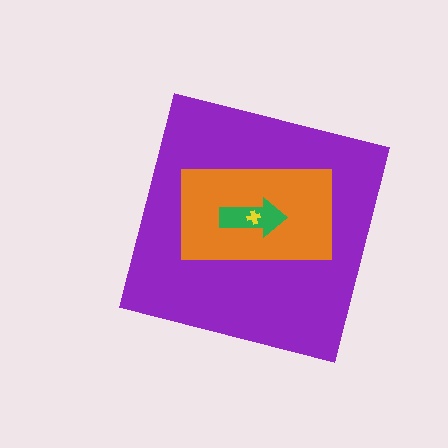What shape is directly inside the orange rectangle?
The green arrow.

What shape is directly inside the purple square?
The orange rectangle.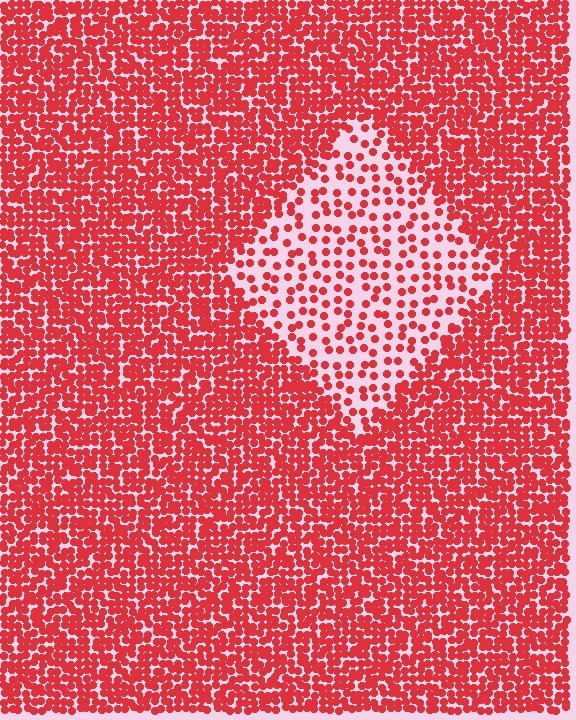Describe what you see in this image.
The image contains small red elements arranged at two different densities. A diamond-shaped region is visible where the elements are less densely packed than the surrounding area.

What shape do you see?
I see a diamond.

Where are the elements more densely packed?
The elements are more densely packed outside the diamond boundary.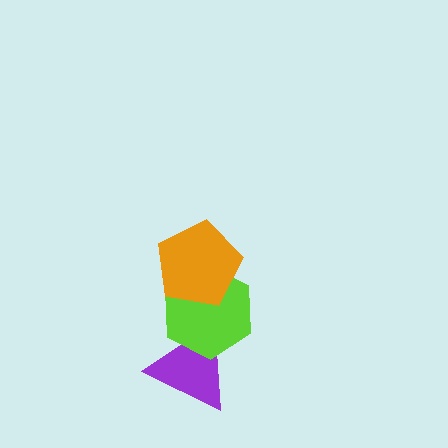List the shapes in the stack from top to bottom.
From top to bottom: the orange pentagon, the lime hexagon, the purple triangle.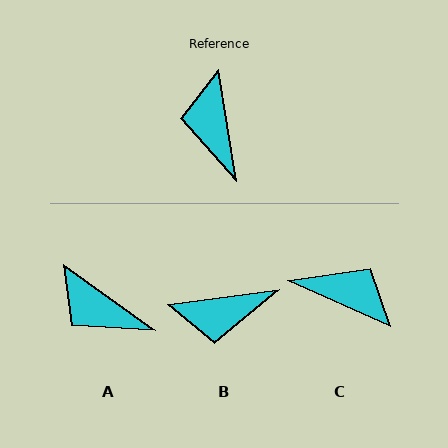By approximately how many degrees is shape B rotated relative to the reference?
Approximately 88 degrees counter-clockwise.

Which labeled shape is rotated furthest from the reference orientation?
C, about 124 degrees away.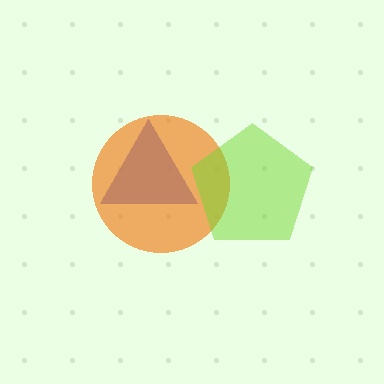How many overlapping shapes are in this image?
There are 3 overlapping shapes in the image.